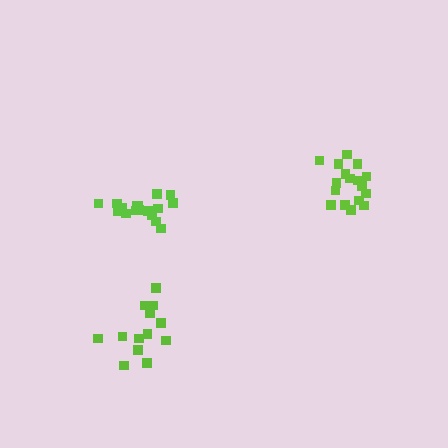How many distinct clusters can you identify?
There are 3 distinct clusters.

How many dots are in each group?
Group 1: 17 dots, Group 2: 18 dots, Group 3: 13 dots (48 total).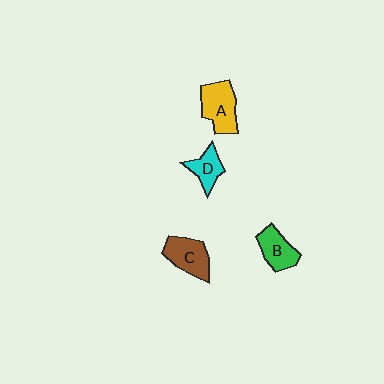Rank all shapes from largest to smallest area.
From largest to smallest: A (yellow), C (brown), B (green), D (cyan).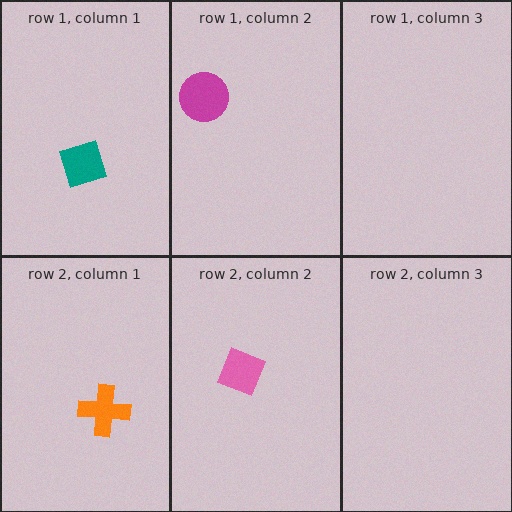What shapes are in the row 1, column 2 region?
The magenta circle.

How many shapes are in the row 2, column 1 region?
1.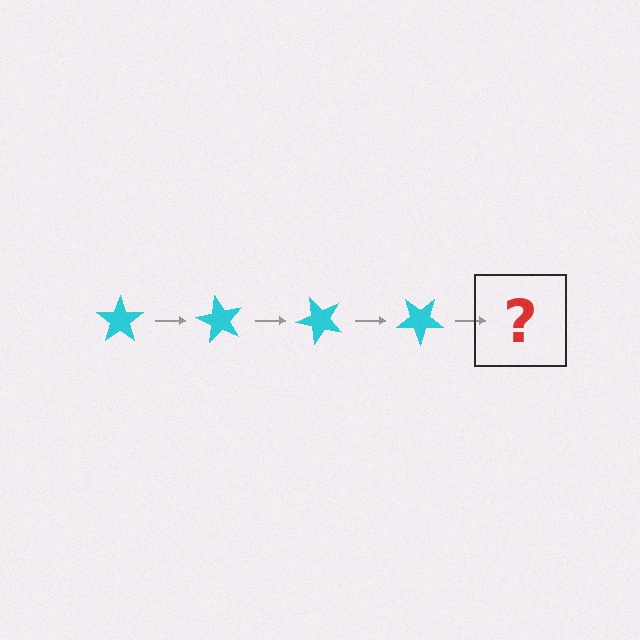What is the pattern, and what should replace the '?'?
The pattern is that the star rotates 60 degrees each step. The '?' should be a cyan star rotated 240 degrees.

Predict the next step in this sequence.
The next step is a cyan star rotated 240 degrees.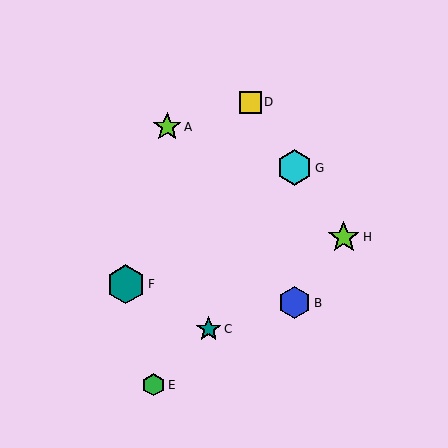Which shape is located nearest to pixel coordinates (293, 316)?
The blue hexagon (labeled B) at (295, 303) is nearest to that location.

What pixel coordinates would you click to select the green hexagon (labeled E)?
Click at (154, 385) to select the green hexagon E.